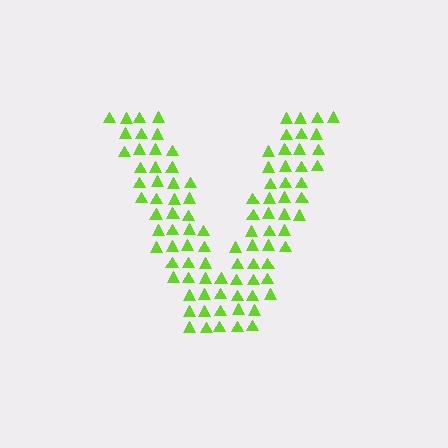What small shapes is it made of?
It is made of small triangles.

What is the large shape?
The large shape is the letter V.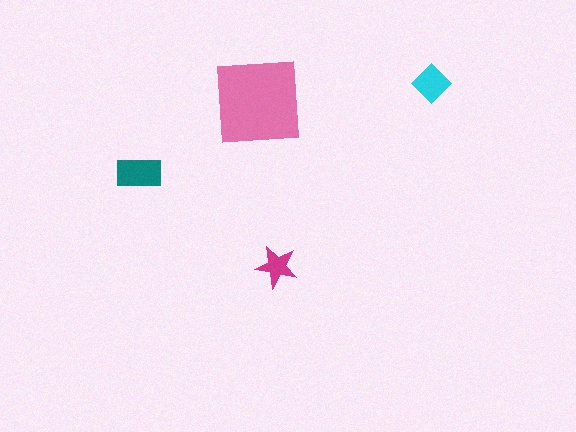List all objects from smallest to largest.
The magenta star, the cyan diamond, the teal rectangle, the pink square.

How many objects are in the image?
There are 4 objects in the image.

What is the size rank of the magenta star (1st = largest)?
4th.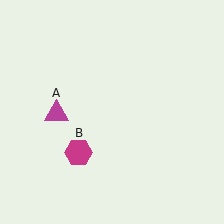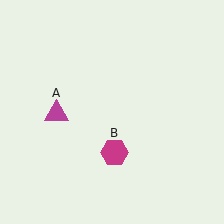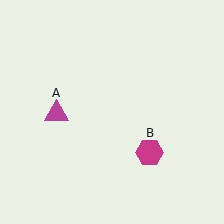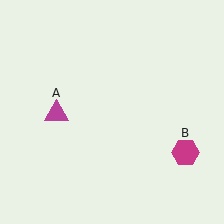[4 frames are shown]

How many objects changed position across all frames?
1 object changed position: magenta hexagon (object B).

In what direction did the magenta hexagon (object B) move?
The magenta hexagon (object B) moved right.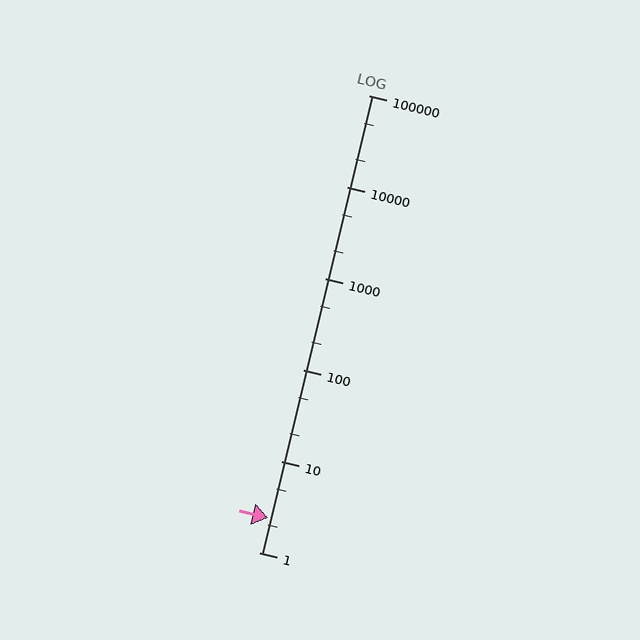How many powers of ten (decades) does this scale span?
The scale spans 5 decades, from 1 to 100000.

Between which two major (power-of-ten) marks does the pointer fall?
The pointer is between 1 and 10.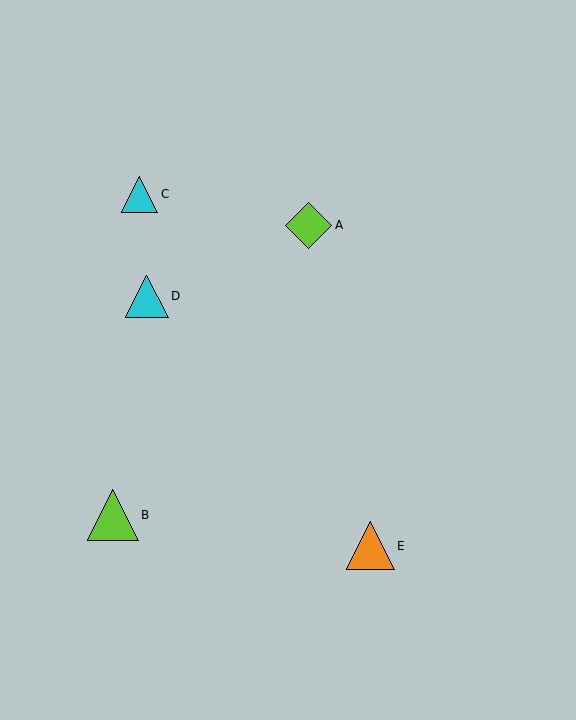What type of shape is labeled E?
Shape E is an orange triangle.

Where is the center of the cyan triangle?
The center of the cyan triangle is at (147, 296).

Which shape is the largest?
The lime triangle (labeled B) is the largest.